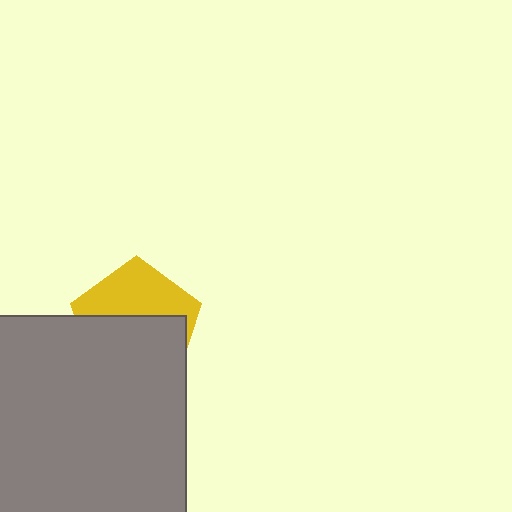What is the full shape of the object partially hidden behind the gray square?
The partially hidden object is a yellow pentagon.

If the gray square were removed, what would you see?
You would see the complete yellow pentagon.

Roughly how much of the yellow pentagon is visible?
A small part of it is visible (roughly 43%).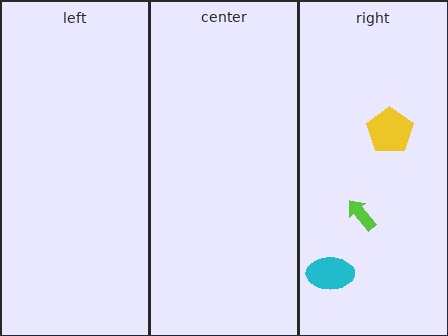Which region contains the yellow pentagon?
The right region.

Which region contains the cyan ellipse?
The right region.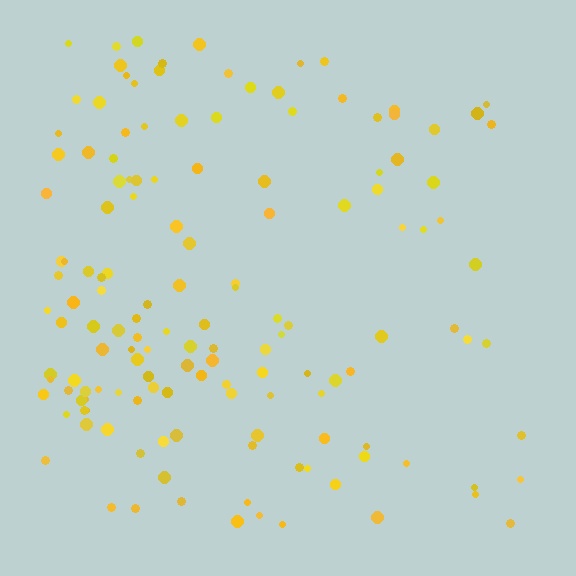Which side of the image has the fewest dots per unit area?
The right.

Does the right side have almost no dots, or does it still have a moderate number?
Still a moderate number, just noticeably fewer than the left.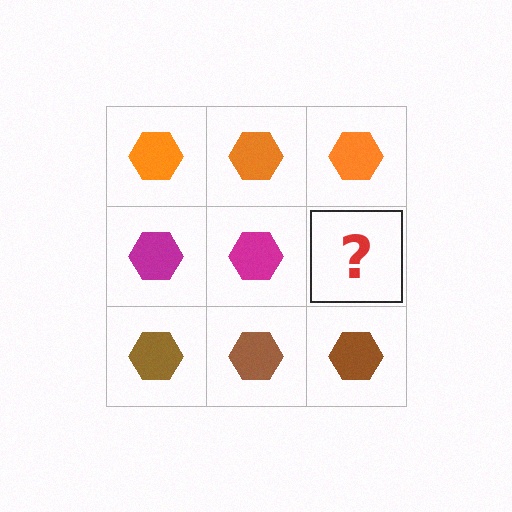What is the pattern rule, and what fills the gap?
The rule is that each row has a consistent color. The gap should be filled with a magenta hexagon.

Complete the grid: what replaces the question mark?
The question mark should be replaced with a magenta hexagon.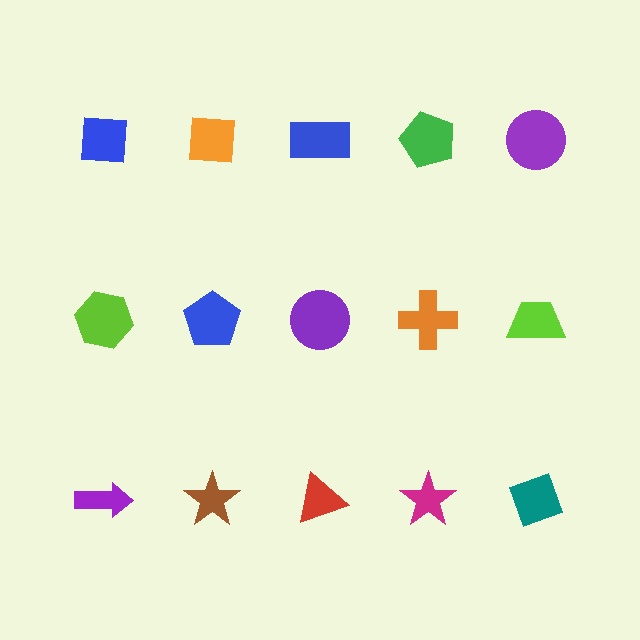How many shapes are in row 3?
5 shapes.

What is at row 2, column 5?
A lime trapezoid.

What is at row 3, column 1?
A purple arrow.